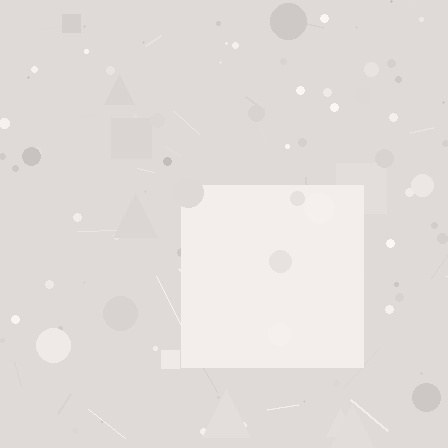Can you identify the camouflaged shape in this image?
The camouflaged shape is a square.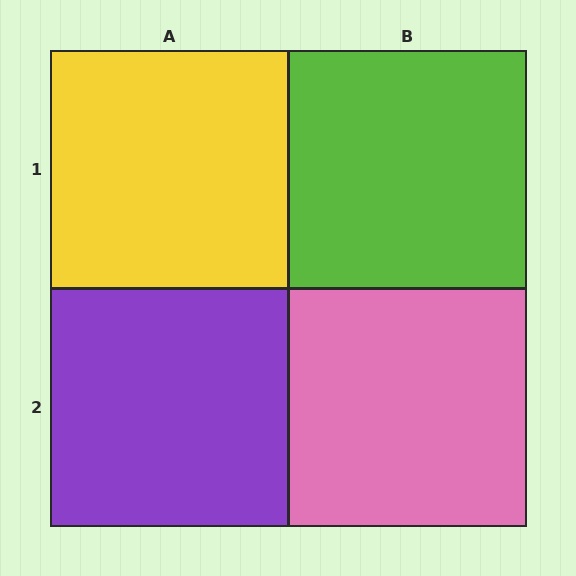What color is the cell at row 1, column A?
Yellow.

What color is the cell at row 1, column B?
Lime.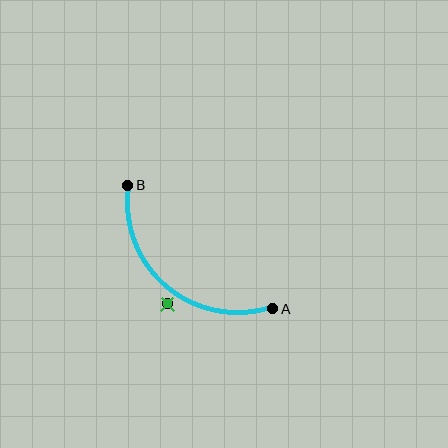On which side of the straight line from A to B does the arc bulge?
The arc bulges below and to the left of the straight line connecting A and B.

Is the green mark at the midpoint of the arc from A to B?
No — the green mark does not lie on the arc at all. It sits slightly outside the curve.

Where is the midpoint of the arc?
The arc midpoint is the point on the curve farthest from the straight line joining A and B. It sits below and to the left of that line.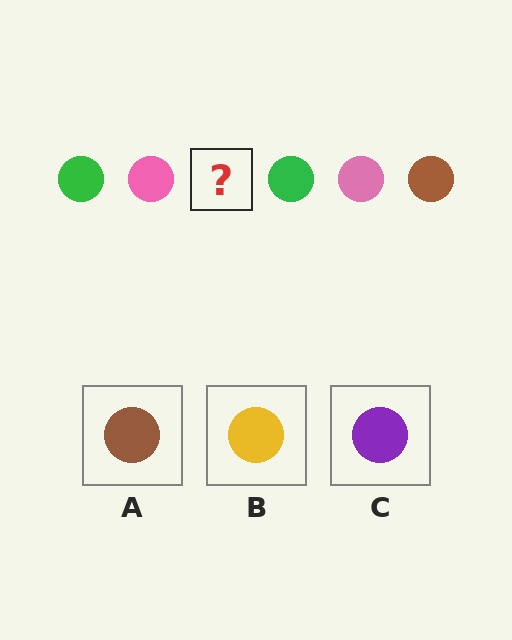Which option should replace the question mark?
Option A.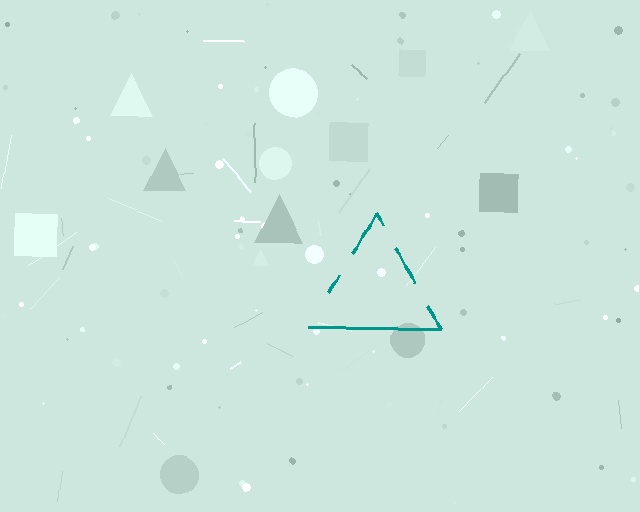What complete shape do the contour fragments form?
The contour fragments form a triangle.